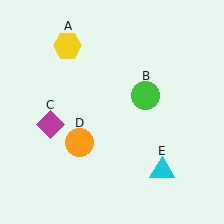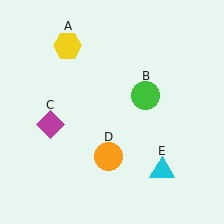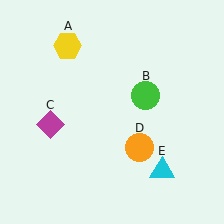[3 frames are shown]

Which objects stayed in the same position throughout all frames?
Yellow hexagon (object A) and green circle (object B) and magenta diamond (object C) and cyan triangle (object E) remained stationary.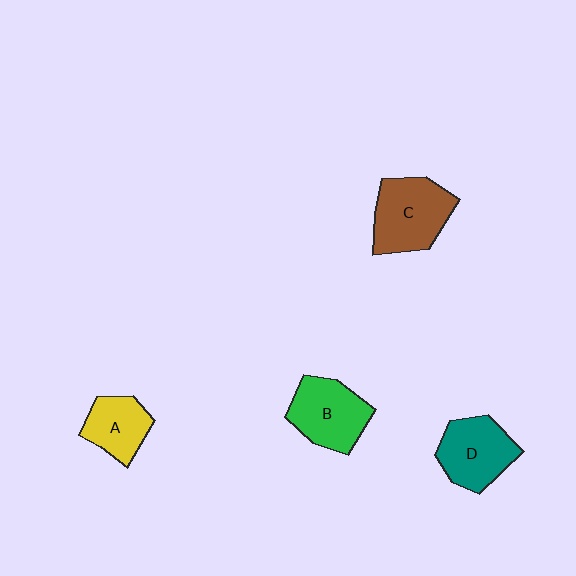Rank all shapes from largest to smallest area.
From largest to smallest: C (brown), B (green), D (teal), A (yellow).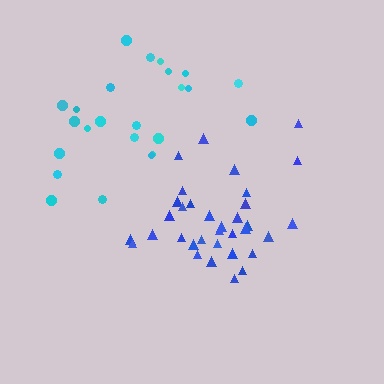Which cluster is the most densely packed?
Blue.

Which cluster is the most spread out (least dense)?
Cyan.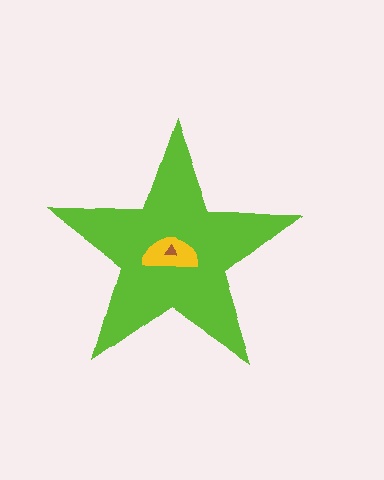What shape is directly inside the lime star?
The yellow semicircle.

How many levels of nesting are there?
3.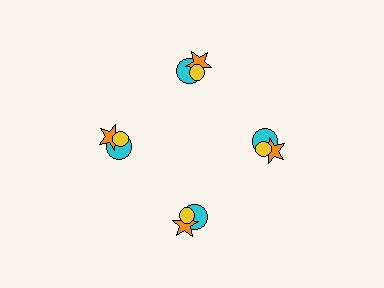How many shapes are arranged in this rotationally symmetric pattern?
There are 12 shapes, arranged in 4 groups of 3.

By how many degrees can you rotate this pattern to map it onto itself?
The pattern maps onto itself every 90 degrees of rotation.